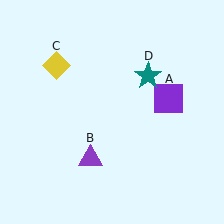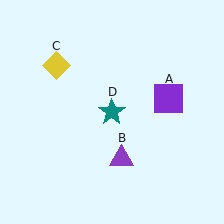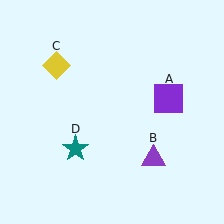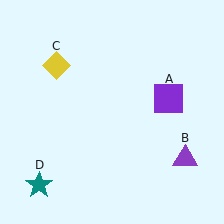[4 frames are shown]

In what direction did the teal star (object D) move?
The teal star (object D) moved down and to the left.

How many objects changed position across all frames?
2 objects changed position: purple triangle (object B), teal star (object D).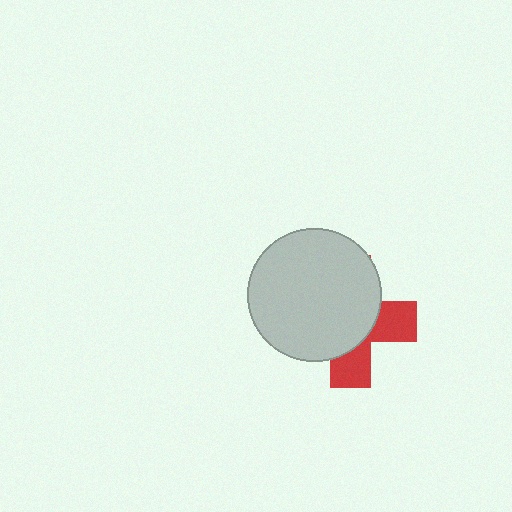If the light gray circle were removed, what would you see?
You would see the complete red cross.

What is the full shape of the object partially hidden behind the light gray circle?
The partially hidden object is a red cross.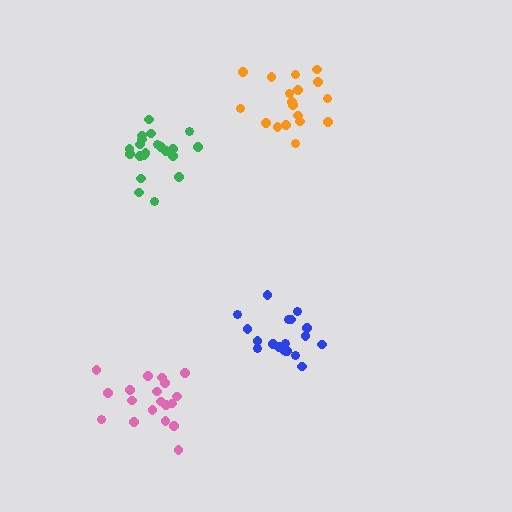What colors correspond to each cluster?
The clusters are colored: pink, orange, green, blue.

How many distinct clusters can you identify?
There are 4 distinct clusters.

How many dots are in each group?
Group 1: 19 dots, Group 2: 18 dots, Group 3: 21 dots, Group 4: 19 dots (77 total).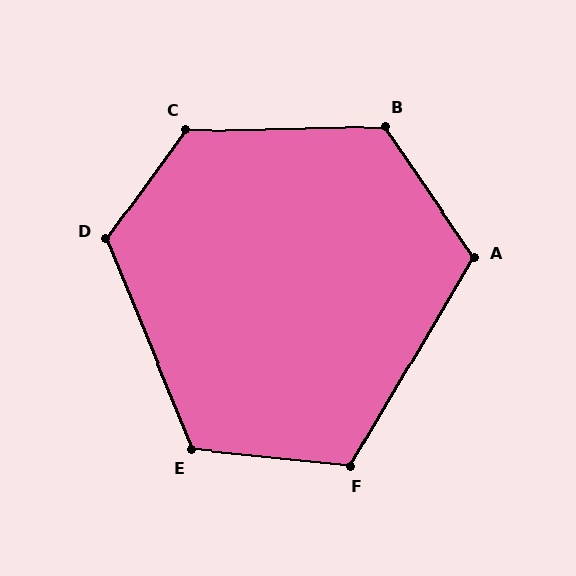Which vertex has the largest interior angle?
C, at approximately 127 degrees.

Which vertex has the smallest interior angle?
F, at approximately 115 degrees.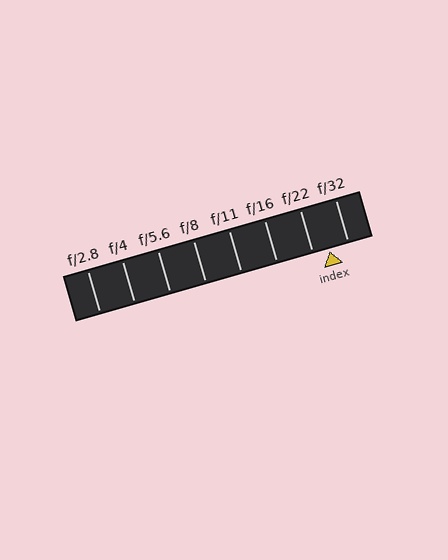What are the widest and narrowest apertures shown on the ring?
The widest aperture shown is f/2.8 and the narrowest is f/32.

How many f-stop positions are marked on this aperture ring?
There are 8 f-stop positions marked.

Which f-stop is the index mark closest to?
The index mark is closest to f/22.